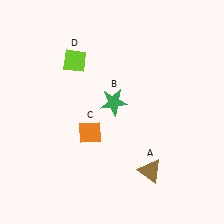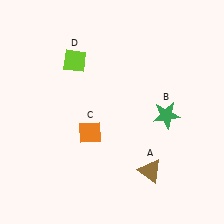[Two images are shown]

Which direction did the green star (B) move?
The green star (B) moved right.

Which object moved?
The green star (B) moved right.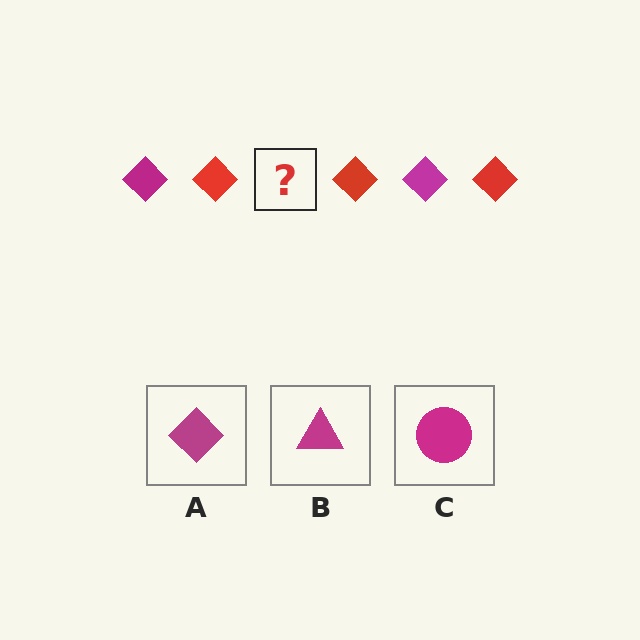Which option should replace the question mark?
Option A.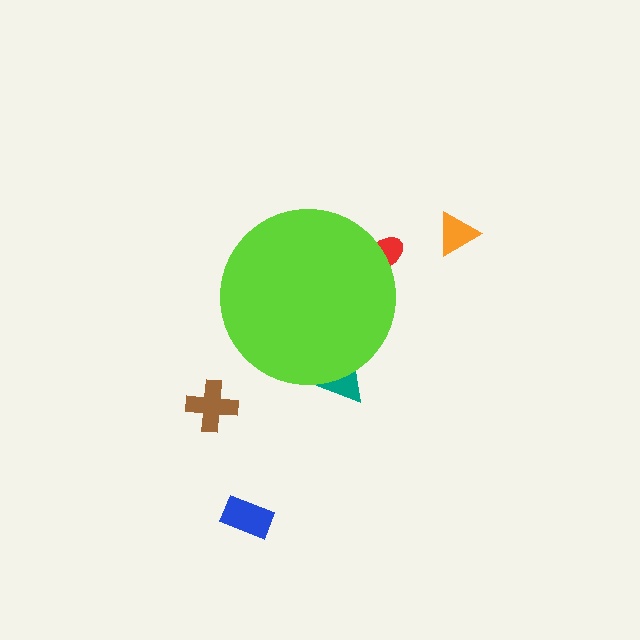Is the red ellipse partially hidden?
Yes, the red ellipse is partially hidden behind the lime circle.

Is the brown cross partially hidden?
No, the brown cross is fully visible.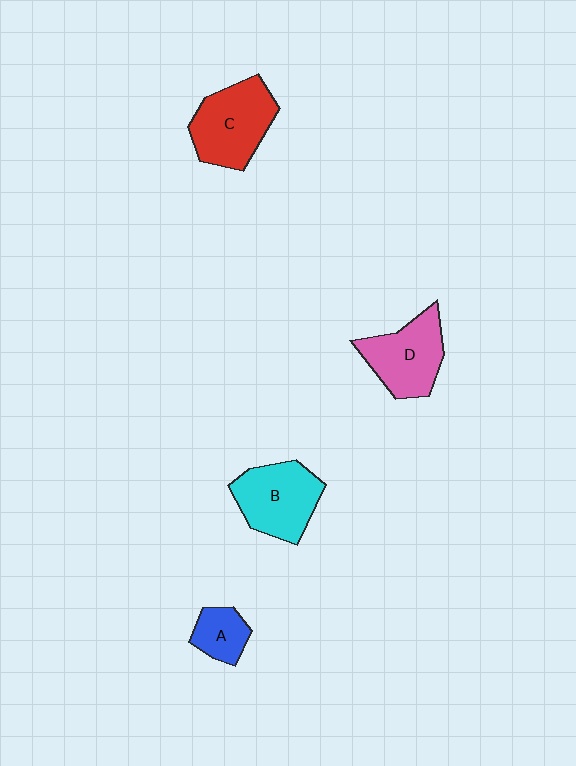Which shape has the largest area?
Shape C (red).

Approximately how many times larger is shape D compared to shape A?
Approximately 2.0 times.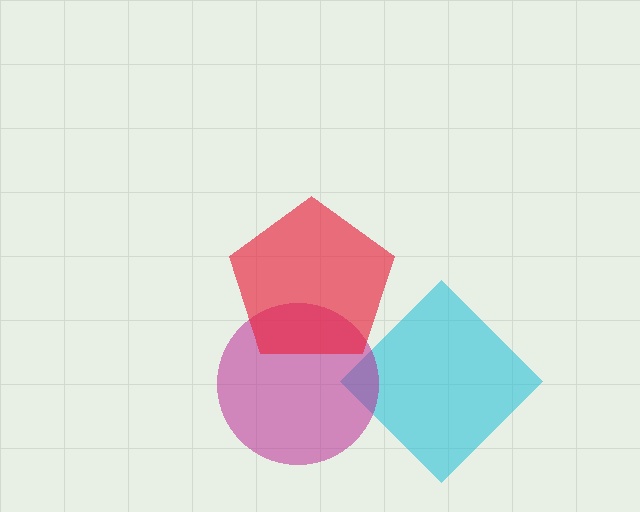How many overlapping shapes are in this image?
There are 3 overlapping shapes in the image.